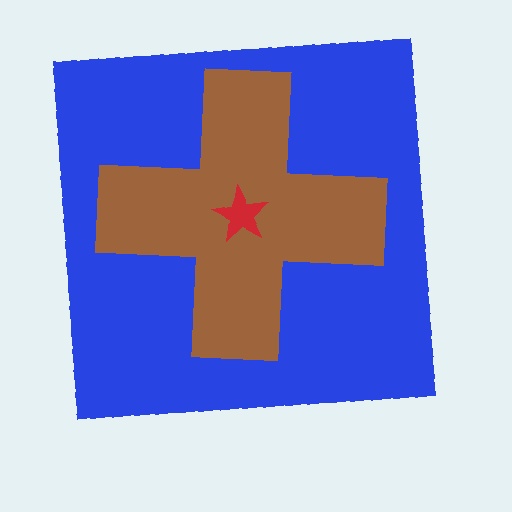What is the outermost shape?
The blue square.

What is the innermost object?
The red star.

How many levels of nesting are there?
3.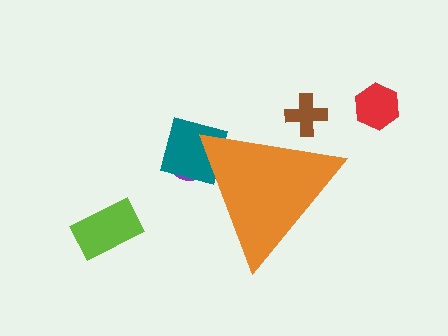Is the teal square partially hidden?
Yes, the teal square is partially hidden behind the orange triangle.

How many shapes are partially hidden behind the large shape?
3 shapes are partially hidden.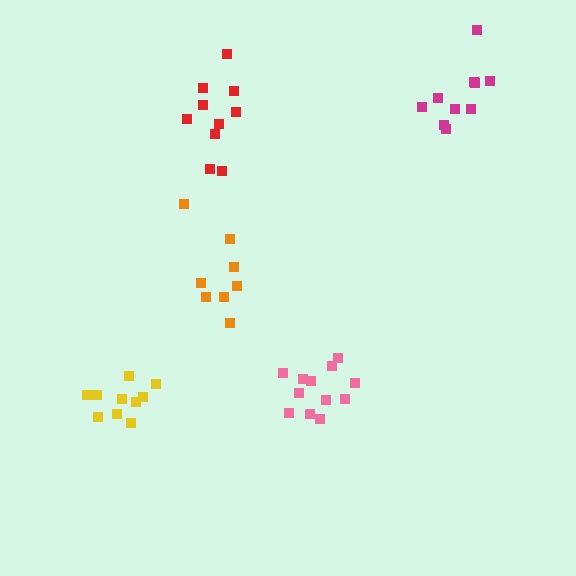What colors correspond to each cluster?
The clusters are colored: magenta, orange, yellow, pink, red.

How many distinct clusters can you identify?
There are 5 distinct clusters.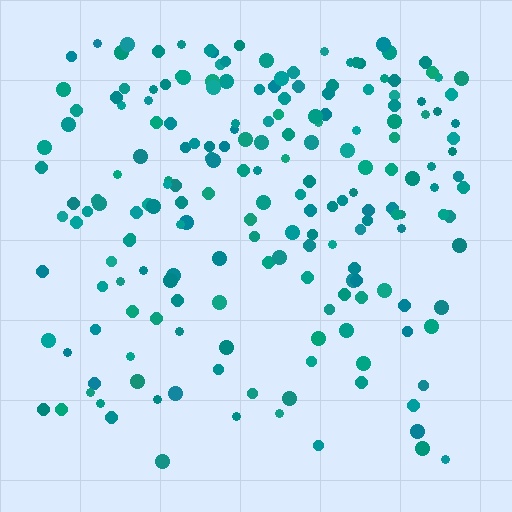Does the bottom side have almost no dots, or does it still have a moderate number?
Still a moderate number, just noticeably fewer than the top.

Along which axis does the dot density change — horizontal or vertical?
Vertical.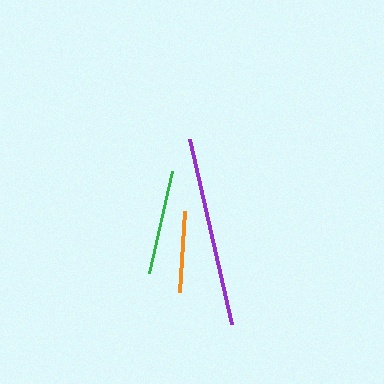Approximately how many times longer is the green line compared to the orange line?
The green line is approximately 1.3 times the length of the orange line.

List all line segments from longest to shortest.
From longest to shortest: purple, green, orange.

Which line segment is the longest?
The purple line is the longest at approximately 190 pixels.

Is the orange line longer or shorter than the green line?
The green line is longer than the orange line.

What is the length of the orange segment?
The orange segment is approximately 81 pixels long.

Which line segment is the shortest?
The orange line is the shortest at approximately 81 pixels.